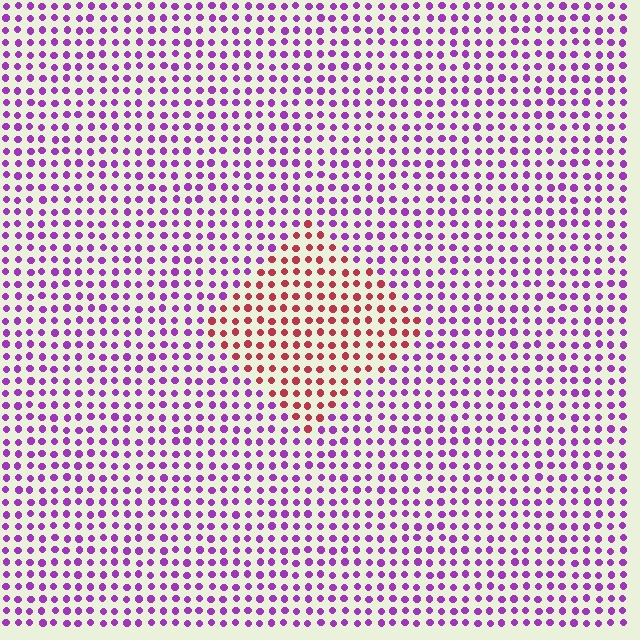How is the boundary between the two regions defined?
The boundary is defined purely by a slight shift in hue (about 61 degrees). Spacing, size, and orientation are identical on both sides.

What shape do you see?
I see a diamond.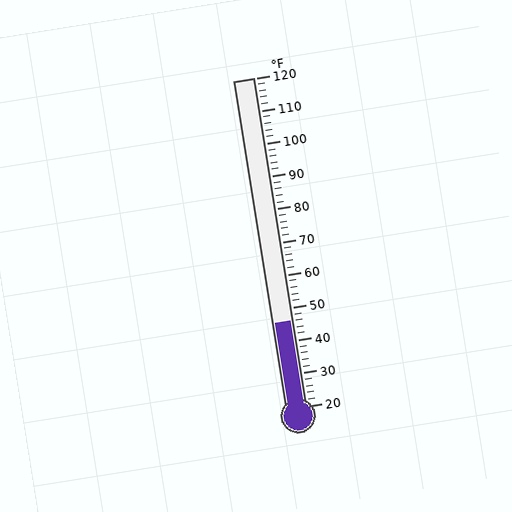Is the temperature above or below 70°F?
The temperature is below 70°F.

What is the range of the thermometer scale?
The thermometer scale ranges from 20°F to 120°F.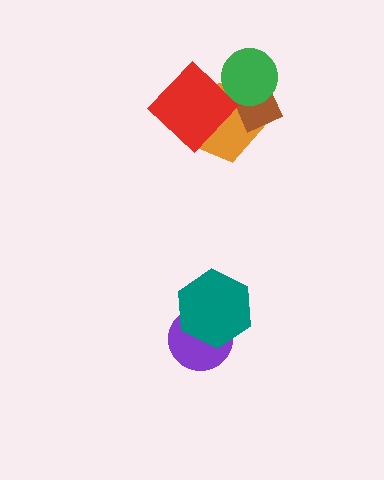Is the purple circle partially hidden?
Yes, it is partially covered by another shape.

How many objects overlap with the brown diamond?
2 objects overlap with the brown diamond.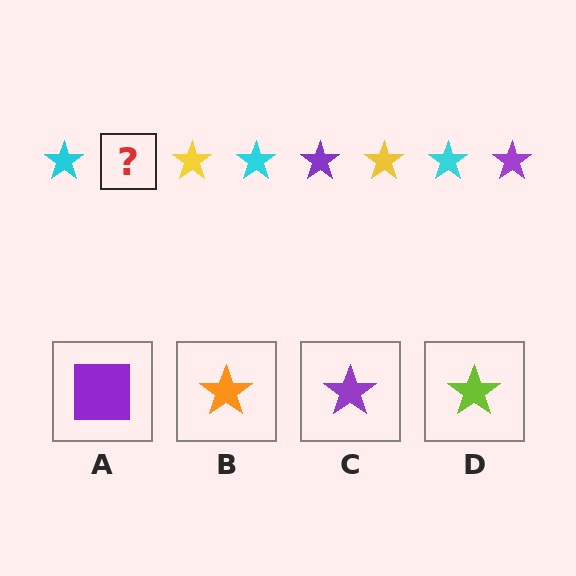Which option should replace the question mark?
Option C.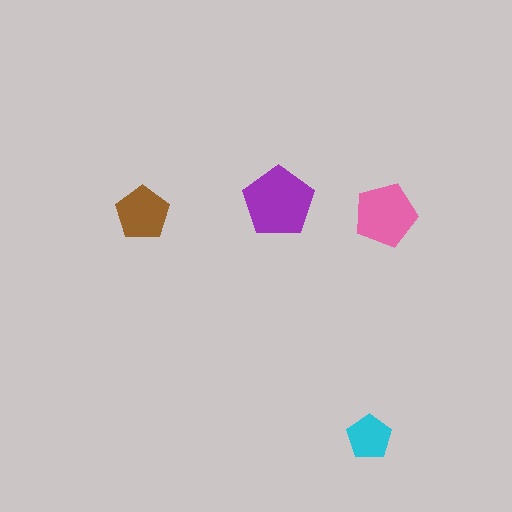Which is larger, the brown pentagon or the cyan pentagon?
The brown one.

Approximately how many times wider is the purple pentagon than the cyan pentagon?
About 1.5 times wider.